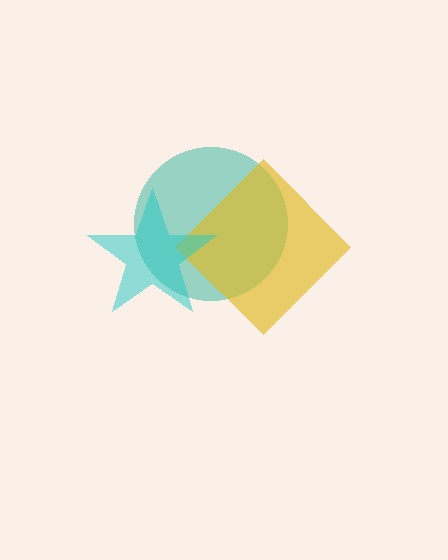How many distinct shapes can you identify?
There are 3 distinct shapes: a teal circle, a yellow diamond, a cyan star.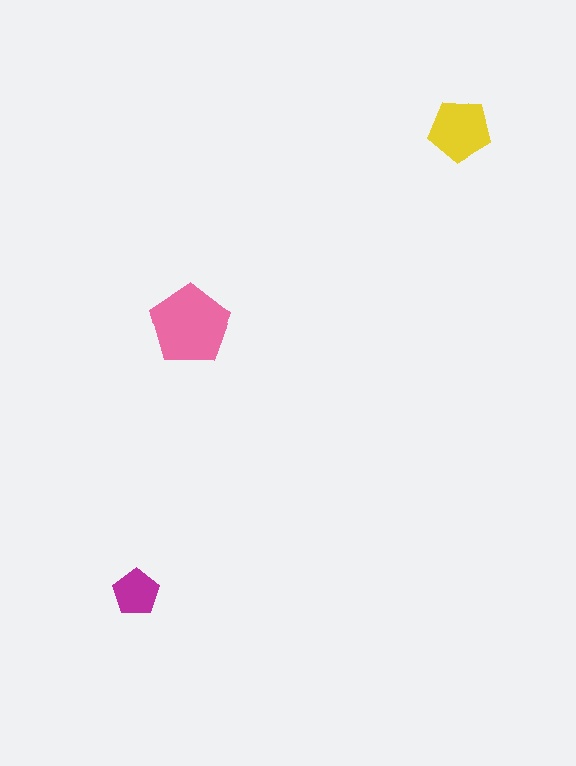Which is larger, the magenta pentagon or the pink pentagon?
The pink one.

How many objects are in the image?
There are 3 objects in the image.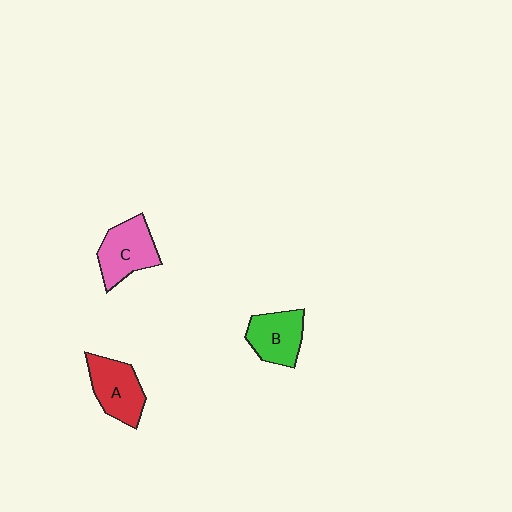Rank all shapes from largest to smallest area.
From largest to smallest: C (pink), A (red), B (green).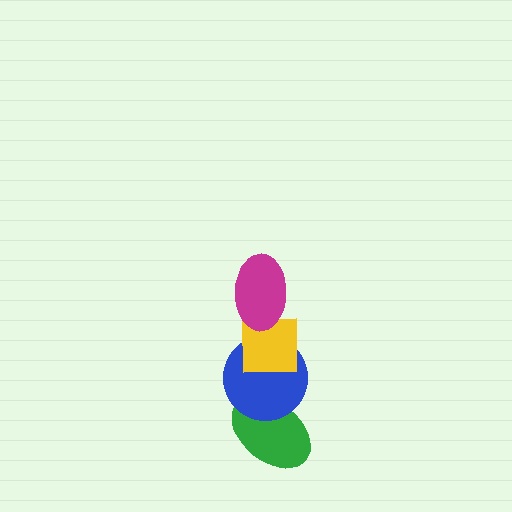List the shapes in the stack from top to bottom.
From top to bottom: the magenta ellipse, the yellow square, the blue circle, the green ellipse.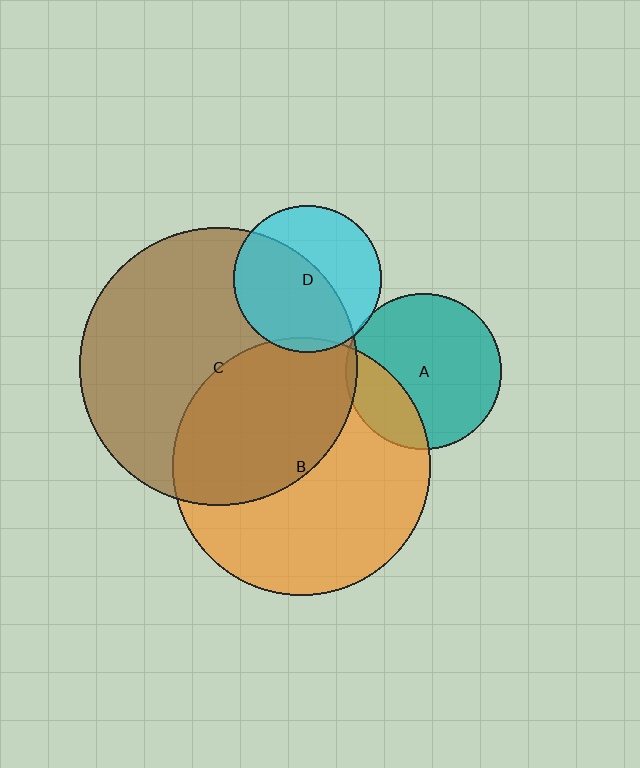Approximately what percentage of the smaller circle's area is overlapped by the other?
Approximately 25%.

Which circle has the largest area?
Circle C (brown).